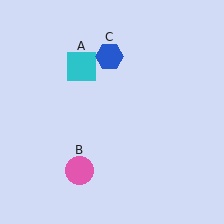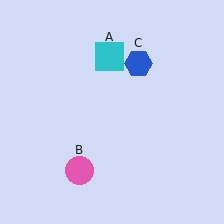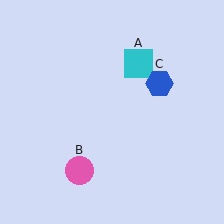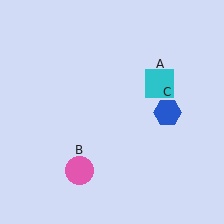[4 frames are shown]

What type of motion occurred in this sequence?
The cyan square (object A), blue hexagon (object C) rotated clockwise around the center of the scene.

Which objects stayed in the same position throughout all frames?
Pink circle (object B) remained stationary.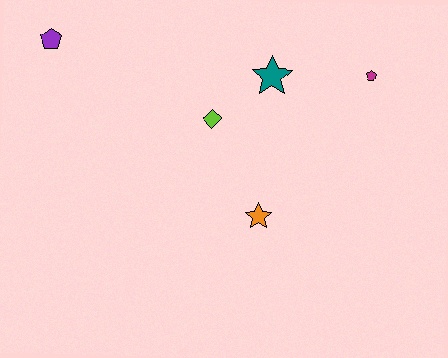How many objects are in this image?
There are 5 objects.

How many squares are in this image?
There are no squares.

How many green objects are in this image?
There are no green objects.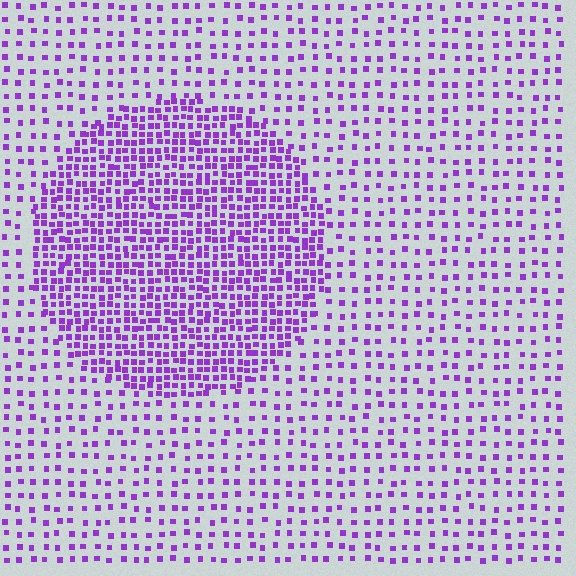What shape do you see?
I see a circle.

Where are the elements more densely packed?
The elements are more densely packed inside the circle boundary.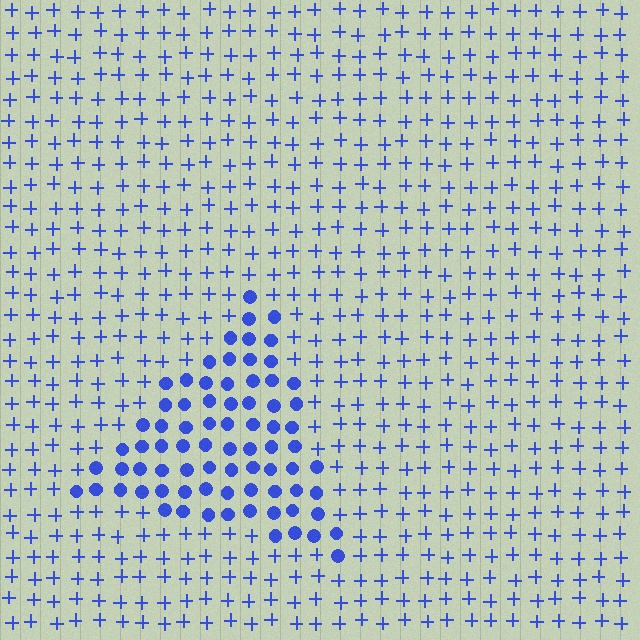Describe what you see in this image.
The image is filled with small blue elements arranged in a uniform grid. A triangle-shaped region contains circles, while the surrounding area contains plus signs. The boundary is defined purely by the change in element shape.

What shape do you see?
I see a triangle.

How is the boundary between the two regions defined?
The boundary is defined by a change in element shape: circles inside vs. plus signs outside. All elements share the same color and spacing.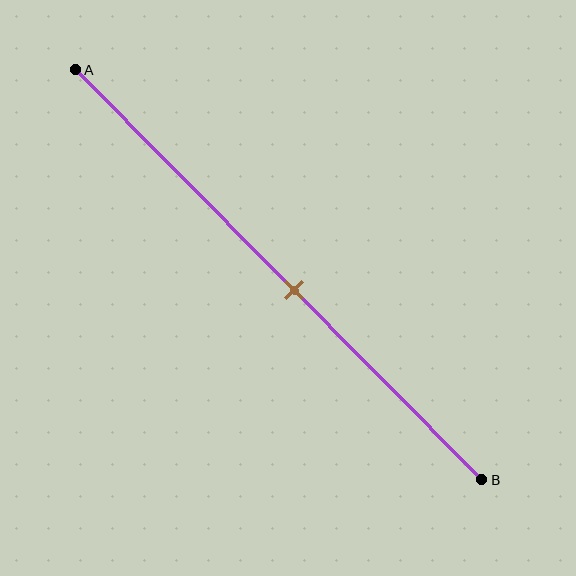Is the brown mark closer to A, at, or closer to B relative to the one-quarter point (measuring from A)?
The brown mark is closer to point B than the one-quarter point of segment AB.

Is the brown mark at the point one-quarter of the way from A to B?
No, the mark is at about 55% from A, not at the 25% one-quarter point.